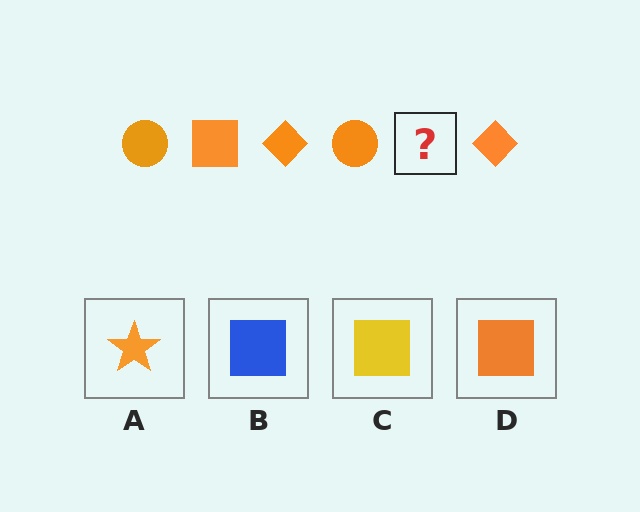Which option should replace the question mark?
Option D.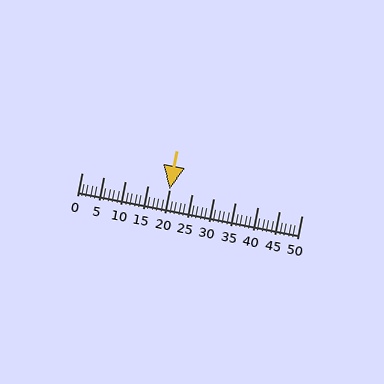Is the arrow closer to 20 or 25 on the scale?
The arrow is closer to 20.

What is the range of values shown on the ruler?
The ruler shows values from 0 to 50.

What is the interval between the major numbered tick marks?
The major tick marks are spaced 5 units apart.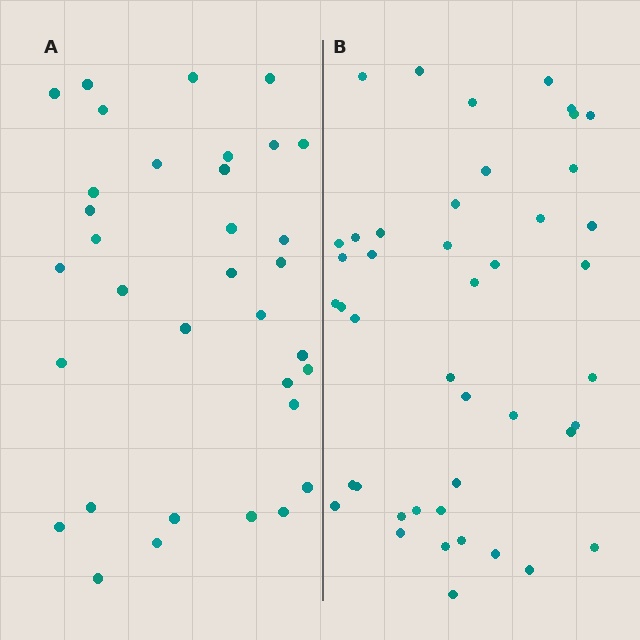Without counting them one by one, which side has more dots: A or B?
Region B (the right region) has more dots.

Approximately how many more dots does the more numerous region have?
Region B has roughly 10 or so more dots than region A.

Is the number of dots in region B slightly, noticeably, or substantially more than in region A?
Region B has noticeably more, but not dramatically so. The ratio is roughly 1.3 to 1.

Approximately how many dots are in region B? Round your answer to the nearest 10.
About 40 dots. (The exact count is 44, which rounds to 40.)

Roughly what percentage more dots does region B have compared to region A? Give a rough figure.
About 30% more.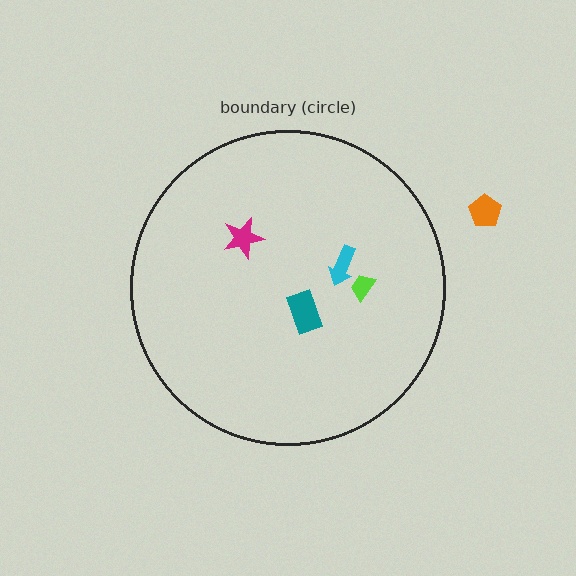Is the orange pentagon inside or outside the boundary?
Outside.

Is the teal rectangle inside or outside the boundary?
Inside.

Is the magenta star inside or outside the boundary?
Inside.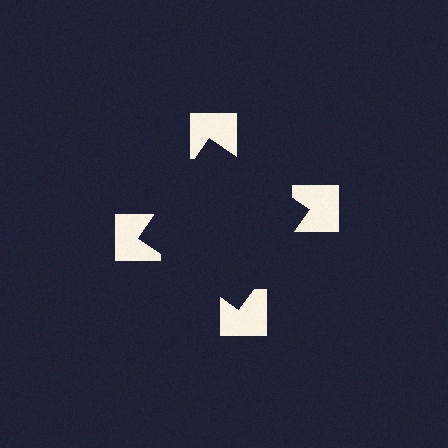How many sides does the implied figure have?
4 sides.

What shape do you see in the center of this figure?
An illusory square — its edges are inferred from the aligned wedge cuts in the notched squares, not physically drawn.